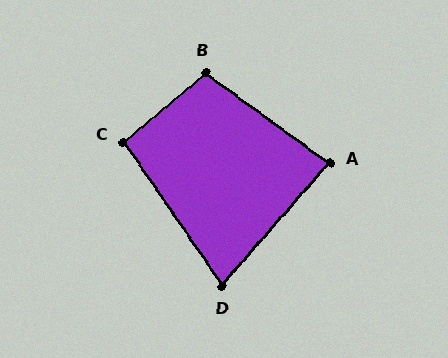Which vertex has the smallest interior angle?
D, at approximately 76 degrees.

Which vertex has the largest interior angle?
B, at approximately 104 degrees.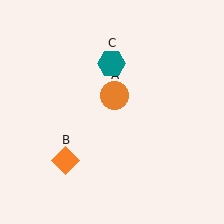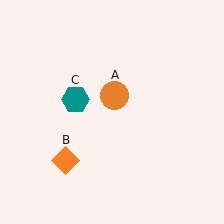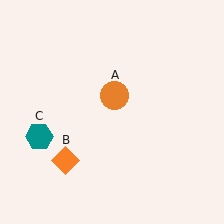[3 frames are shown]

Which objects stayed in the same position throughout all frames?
Orange circle (object A) and orange diamond (object B) remained stationary.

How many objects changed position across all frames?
1 object changed position: teal hexagon (object C).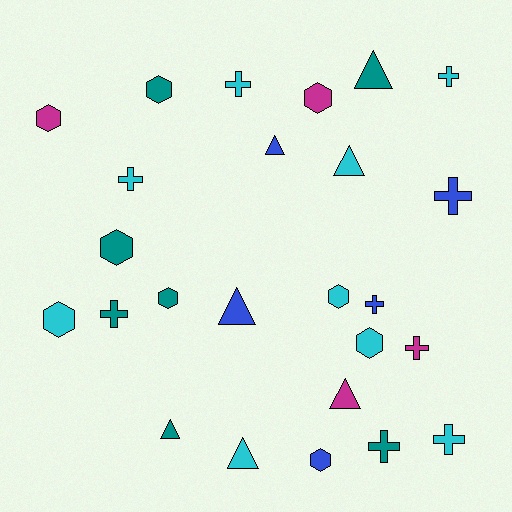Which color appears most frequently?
Cyan, with 9 objects.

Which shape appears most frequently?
Hexagon, with 9 objects.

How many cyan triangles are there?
There are 2 cyan triangles.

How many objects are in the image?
There are 25 objects.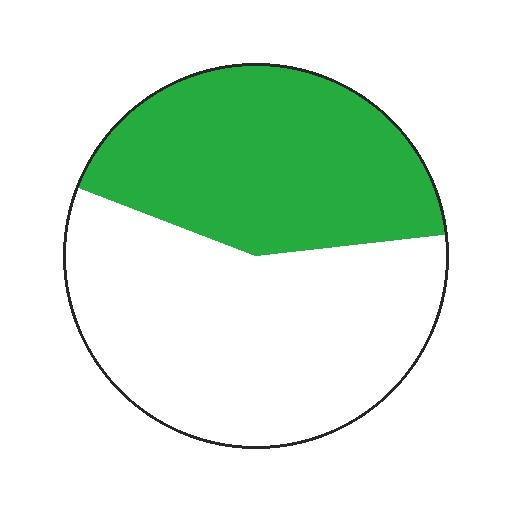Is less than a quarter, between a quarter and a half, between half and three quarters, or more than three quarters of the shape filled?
Between a quarter and a half.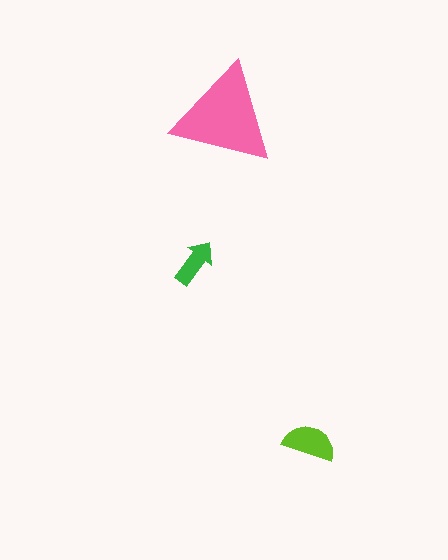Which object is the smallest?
The green arrow.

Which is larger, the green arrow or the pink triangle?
The pink triangle.